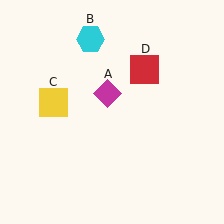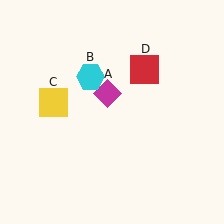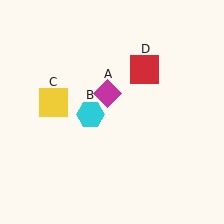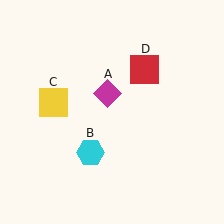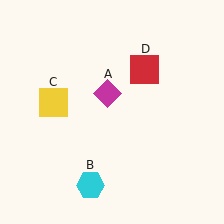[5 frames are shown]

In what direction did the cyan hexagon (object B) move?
The cyan hexagon (object B) moved down.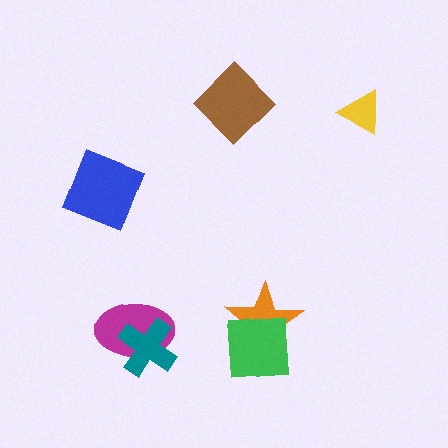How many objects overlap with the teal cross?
1 object overlaps with the teal cross.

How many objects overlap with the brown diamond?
0 objects overlap with the brown diamond.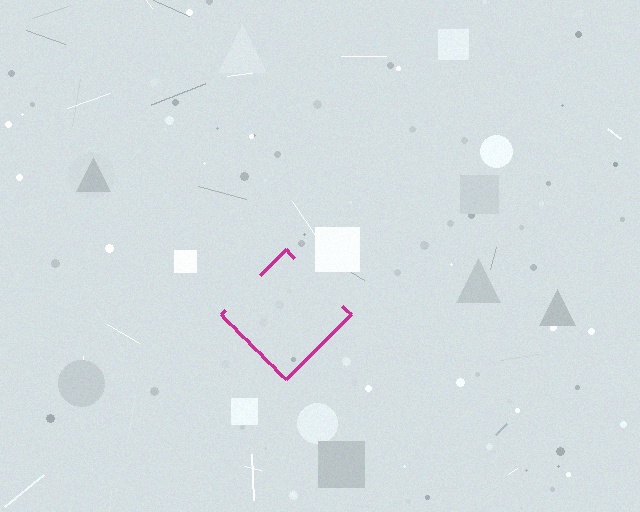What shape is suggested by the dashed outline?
The dashed outline suggests a diamond.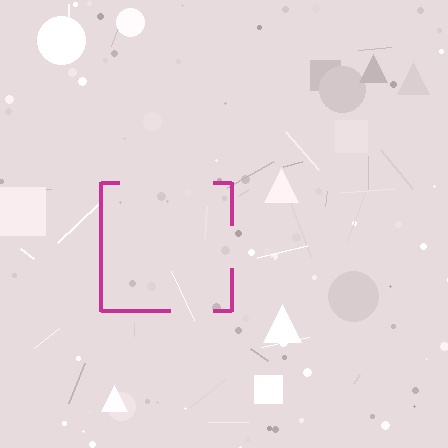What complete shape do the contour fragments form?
The contour fragments form a square.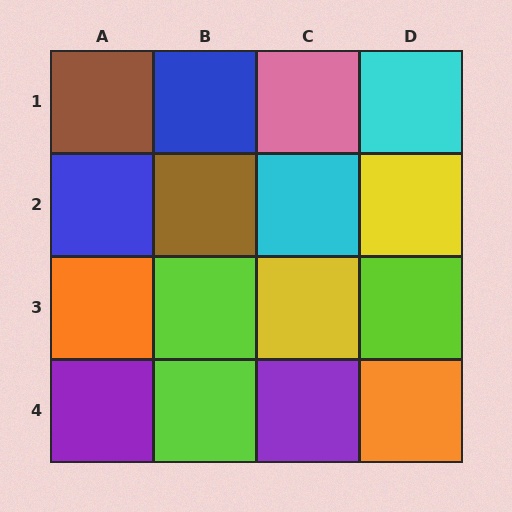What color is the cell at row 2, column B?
Brown.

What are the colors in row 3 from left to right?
Orange, lime, yellow, lime.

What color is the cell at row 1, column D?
Cyan.